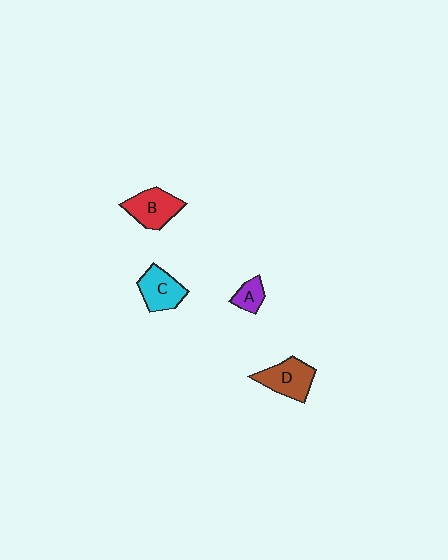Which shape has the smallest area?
Shape A (purple).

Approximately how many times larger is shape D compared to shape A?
Approximately 2.1 times.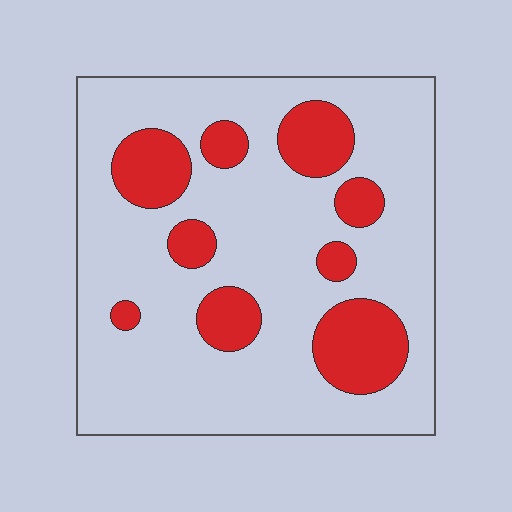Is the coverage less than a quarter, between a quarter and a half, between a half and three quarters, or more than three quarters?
Less than a quarter.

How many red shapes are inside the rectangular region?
9.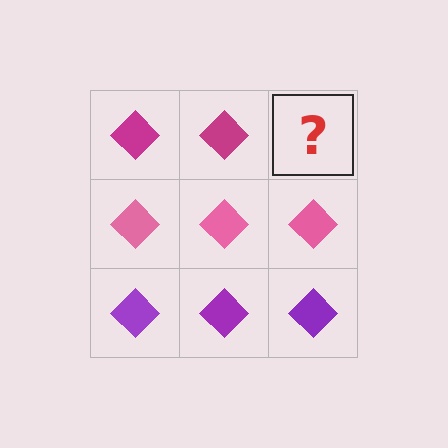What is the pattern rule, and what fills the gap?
The rule is that each row has a consistent color. The gap should be filled with a magenta diamond.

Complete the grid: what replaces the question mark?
The question mark should be replaced with a magenta diamond.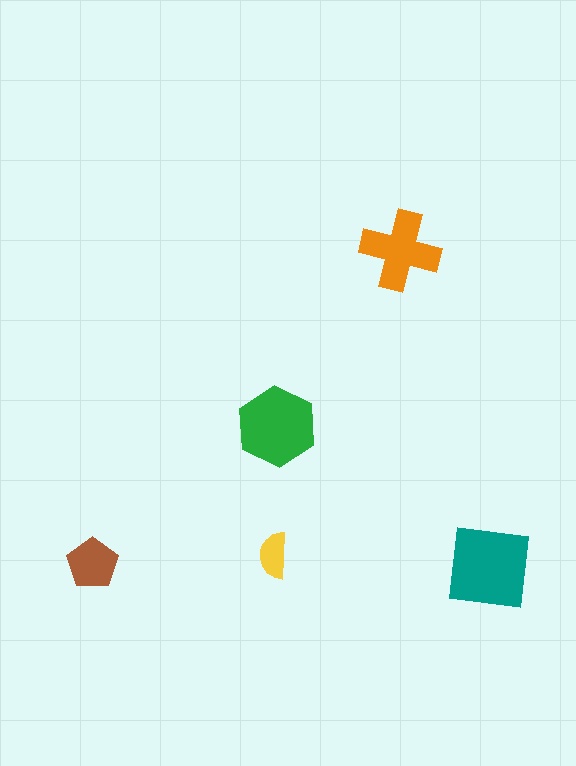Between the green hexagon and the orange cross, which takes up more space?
The green hexagon.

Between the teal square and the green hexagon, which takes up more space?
The teal square.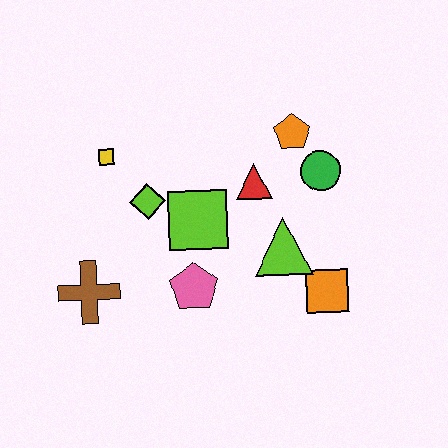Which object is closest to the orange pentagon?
The green circle is closest to the orange pentagon.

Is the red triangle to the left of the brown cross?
No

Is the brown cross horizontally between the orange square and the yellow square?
No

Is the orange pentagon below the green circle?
No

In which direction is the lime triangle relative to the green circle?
The lime triangle is below the green circle.